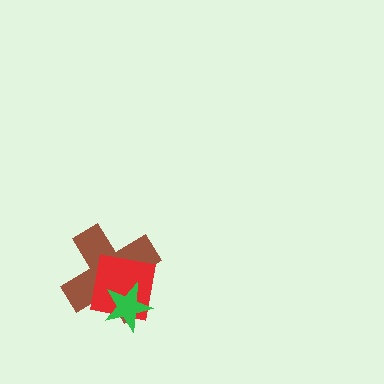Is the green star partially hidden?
No, no other shape covers it.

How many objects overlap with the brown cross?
2 objects overlap with the brown cross.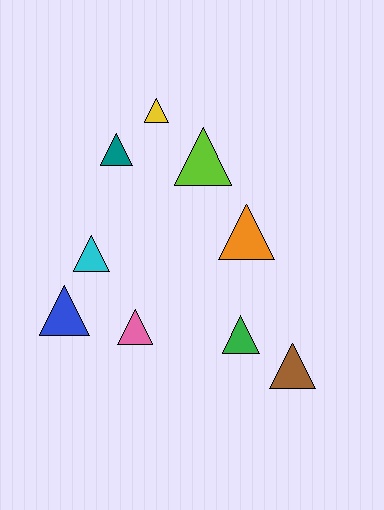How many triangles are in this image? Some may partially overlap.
There are 9 triangles.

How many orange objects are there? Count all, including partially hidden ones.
There is 1 orange object.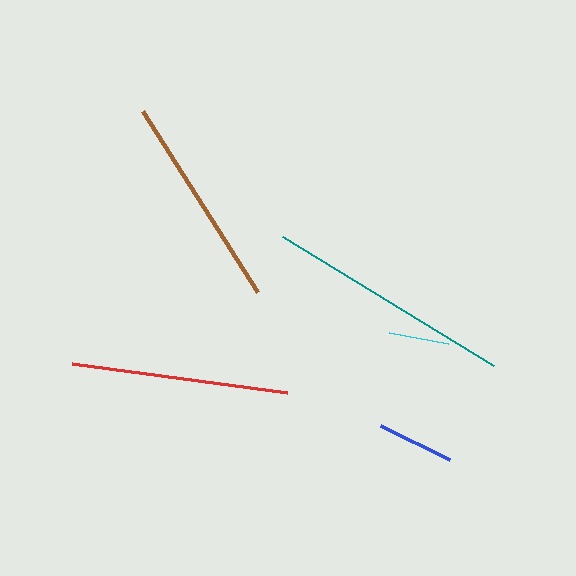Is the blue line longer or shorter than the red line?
The red line is longer than the blue line.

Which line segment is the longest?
The teal line is the longest at approximately 248 pixels.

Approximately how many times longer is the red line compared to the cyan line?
The red line is approximately 3.6 times the length of the cyan line.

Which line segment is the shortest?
The cyan line is the shortest at approximately 60 pixels.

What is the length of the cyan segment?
The cyan segment is approximately 60 pixels long.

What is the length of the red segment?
The red segment is approximately 217 pixels long.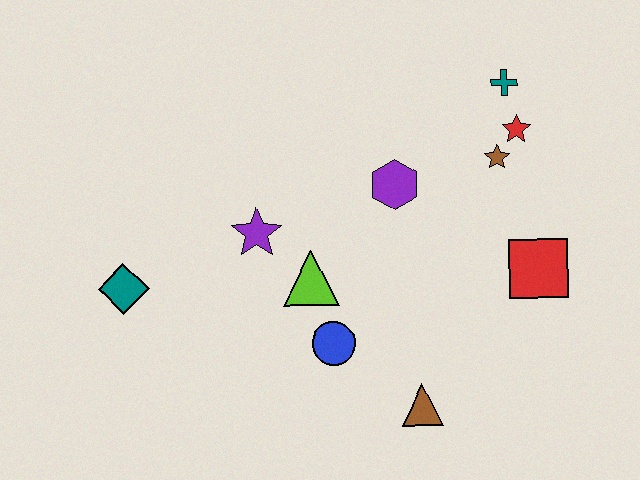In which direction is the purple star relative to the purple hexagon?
The purple star is to the left of the purple hexagon.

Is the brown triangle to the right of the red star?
No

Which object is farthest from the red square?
The teal diamond is farthest from the red square.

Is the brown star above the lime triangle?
Yes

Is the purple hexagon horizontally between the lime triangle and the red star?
Yes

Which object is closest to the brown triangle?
The blue circle is closest to the brown triangle.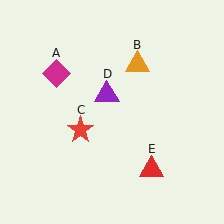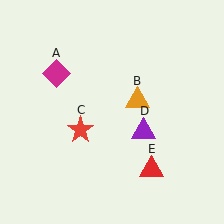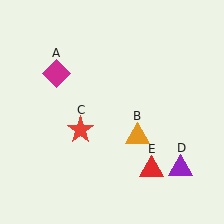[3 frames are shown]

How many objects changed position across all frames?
2 objects changed position: orange triangle (object B), purple triangle (object D).